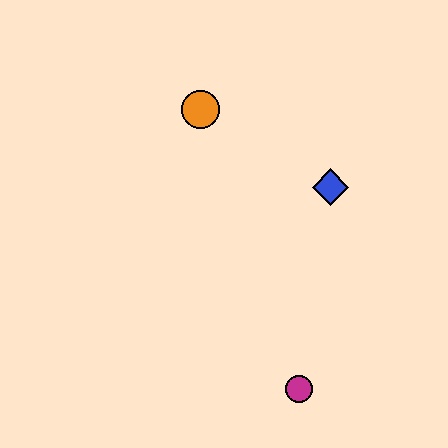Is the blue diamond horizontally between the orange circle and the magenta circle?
No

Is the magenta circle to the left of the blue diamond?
Yes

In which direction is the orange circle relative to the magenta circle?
The orange circle is above the magenta circle.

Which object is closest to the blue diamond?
The orange circle is closest to the blue diamond.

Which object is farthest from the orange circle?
The magenta circle is farthest from the orange circle.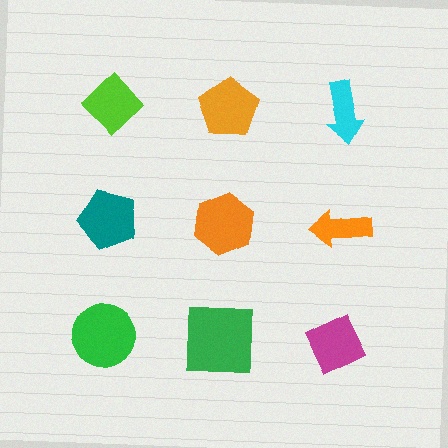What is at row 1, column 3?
A cyan arrow.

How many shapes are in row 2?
3 shapes.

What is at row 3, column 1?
A green circle.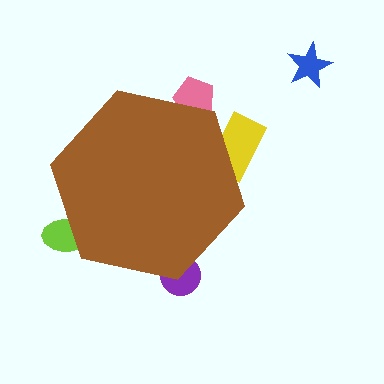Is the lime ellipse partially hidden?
Yes, the lime ellipse is partially hidden behind the brown hexagon.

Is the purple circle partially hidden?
Yes, the purple circle is partially hidden behind the brown hexagon.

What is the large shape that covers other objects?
A brown hexagon.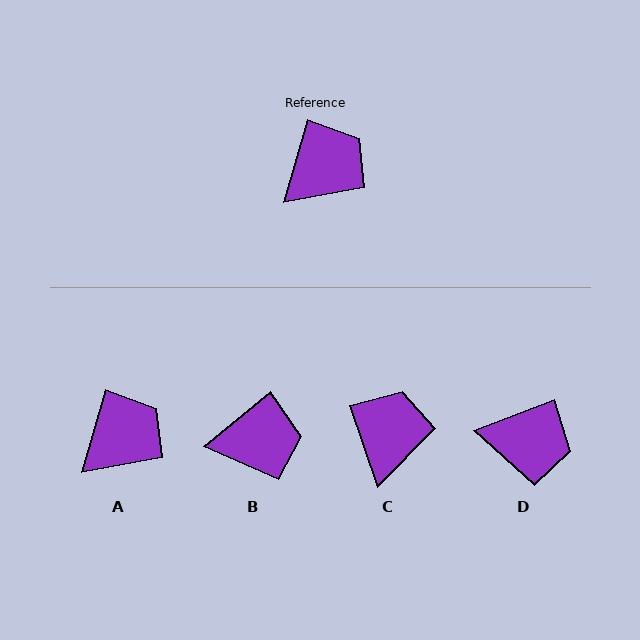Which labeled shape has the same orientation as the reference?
A.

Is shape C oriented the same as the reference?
No, it is off by about 35 degrees.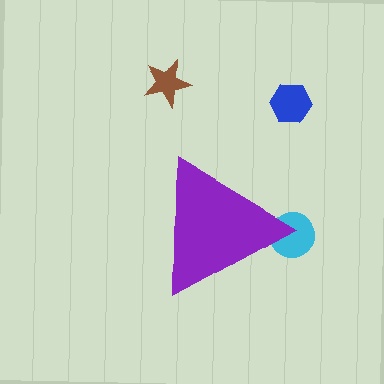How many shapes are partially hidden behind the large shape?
1 shape is partially hidden.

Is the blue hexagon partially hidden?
No, the blue hexagon is fully visible.